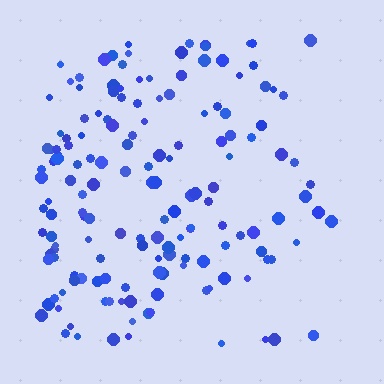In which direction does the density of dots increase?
From right to left, with the left side densest.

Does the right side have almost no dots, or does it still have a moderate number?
Still a moderate number, just noticeably fewer than the left.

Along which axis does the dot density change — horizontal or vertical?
Horizontal.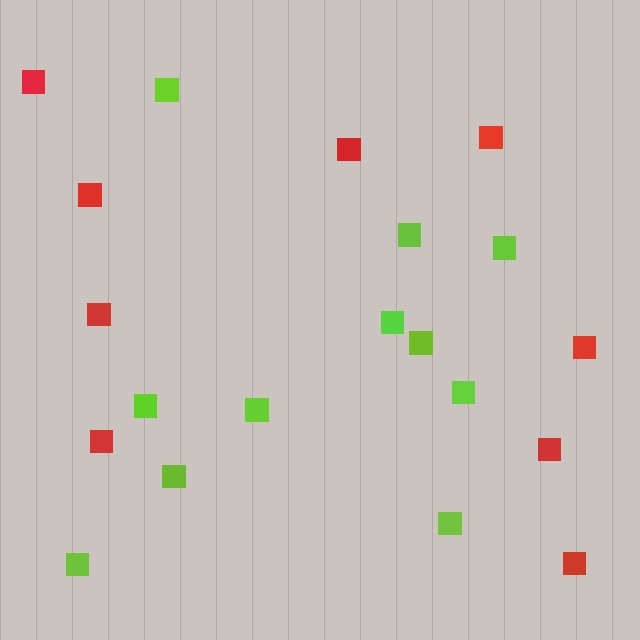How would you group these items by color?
There are 2 groups: one group of lime squares (11) and one group of red squares (9).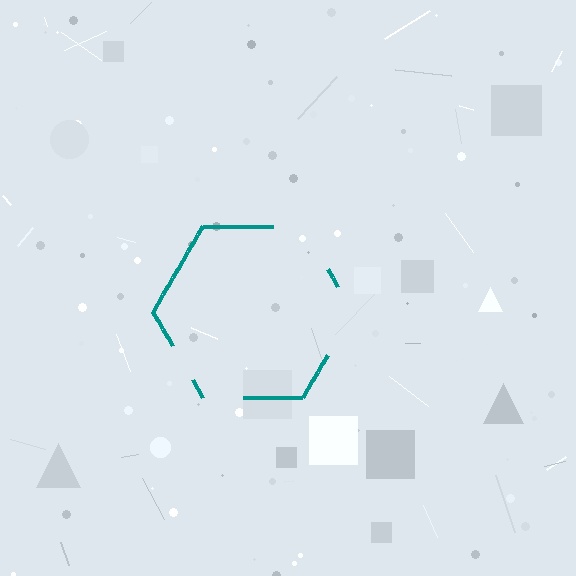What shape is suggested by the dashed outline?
The dashed outline suggests a hexagon.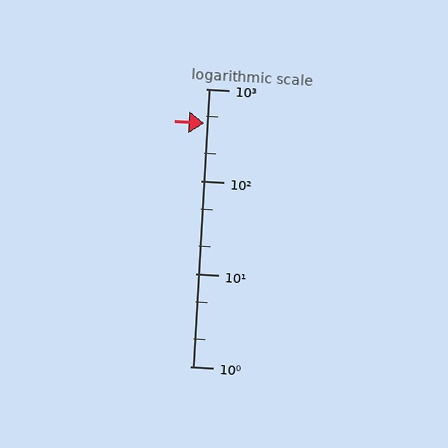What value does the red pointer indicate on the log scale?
The pointer indicates approximately 420.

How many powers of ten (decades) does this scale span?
The scale spans 3 decades, from 1 to 1000.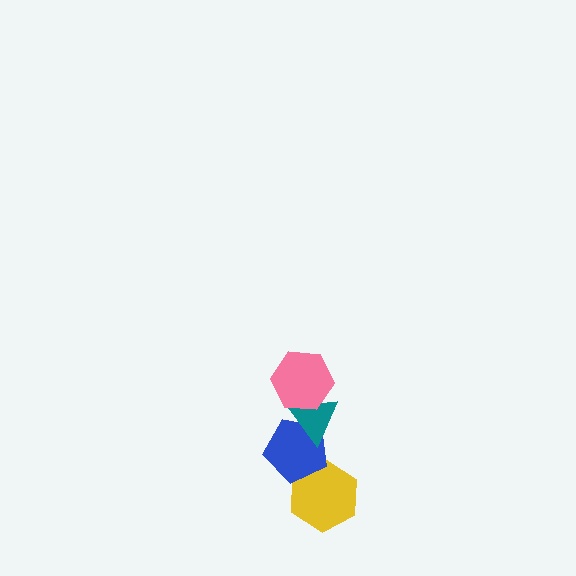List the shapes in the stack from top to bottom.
From top to bottom: the pink hexagon, the teal triangle, the blue pentagon, the yellow hexagon.